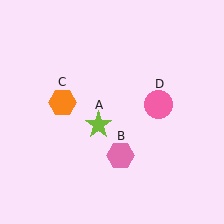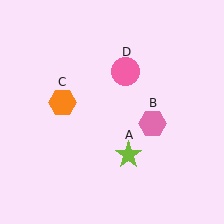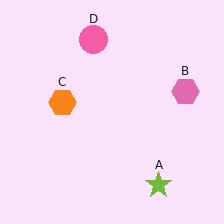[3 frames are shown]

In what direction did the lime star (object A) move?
The lime star (object A) moved down and to the right.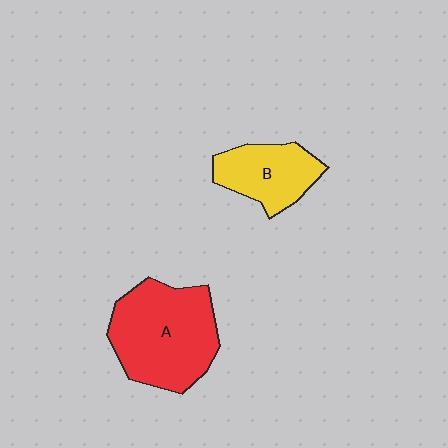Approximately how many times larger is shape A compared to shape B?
Approximately 1.7 times.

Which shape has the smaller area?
Shape B (yellow).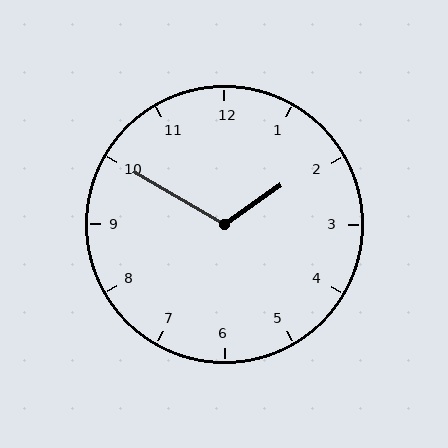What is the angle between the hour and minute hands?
Approximately 115 degrees.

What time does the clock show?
1:50.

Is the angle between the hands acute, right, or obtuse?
It is obtuse.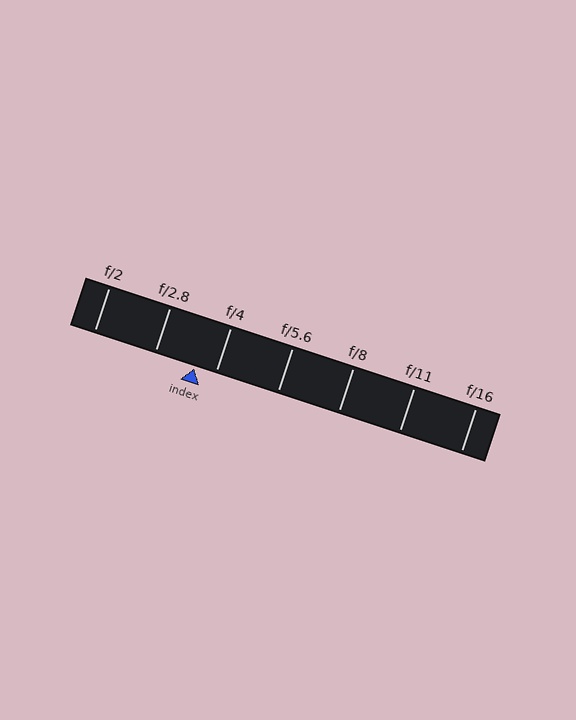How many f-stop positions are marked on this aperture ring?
There are 7 f-stop positions marked.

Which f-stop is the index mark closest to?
The index mark is closest to f/4.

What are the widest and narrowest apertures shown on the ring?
The widest aperture shown is f/2 and the narrowest is f/16.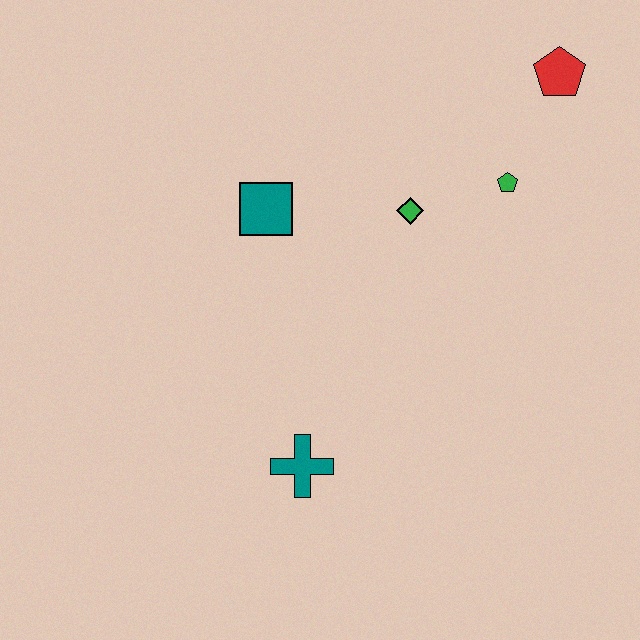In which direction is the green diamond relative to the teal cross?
The green diamond is above the teal cross.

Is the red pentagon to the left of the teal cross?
No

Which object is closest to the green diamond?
The green pentagon is closest to the green diamond.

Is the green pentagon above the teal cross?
Yes